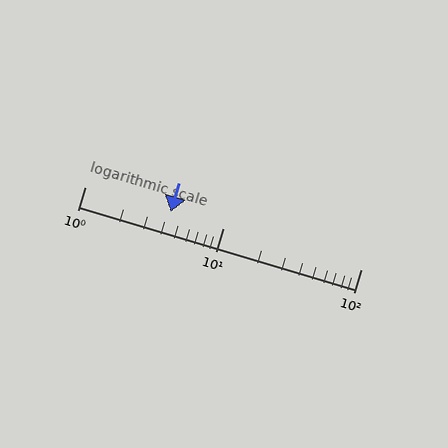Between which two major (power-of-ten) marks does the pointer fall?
The pointer is between 1 and 10.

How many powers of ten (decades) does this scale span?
The scale spans 2 decades, from 1 to 100.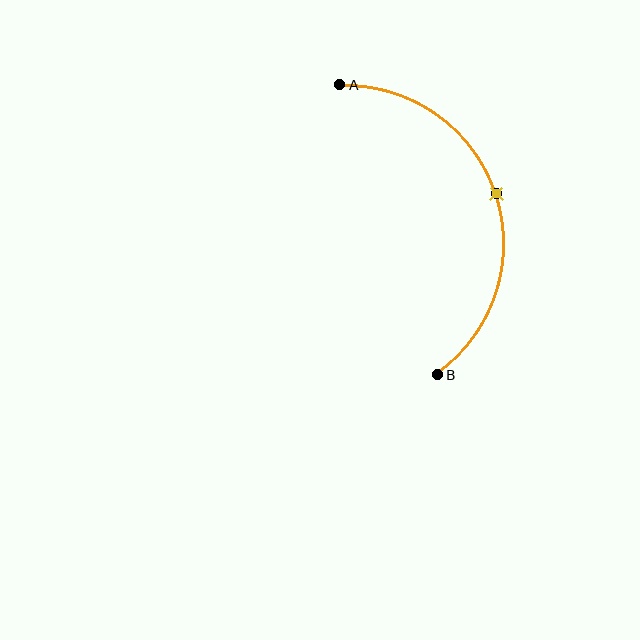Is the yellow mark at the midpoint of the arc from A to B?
Yes. The yellow mark lies on the arc at equal arc-length from both A and B — it is the arc midpoint.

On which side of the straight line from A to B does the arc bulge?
The arc bulges to the right of the straight line connecting A and B.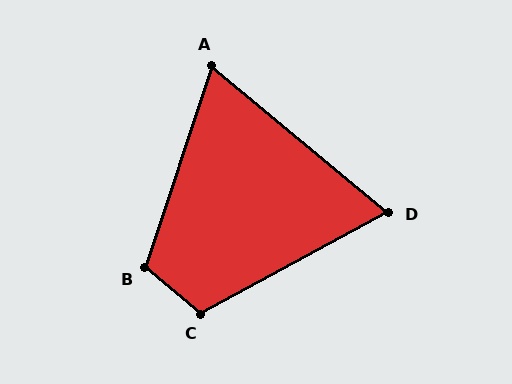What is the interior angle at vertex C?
Approximately 111 degrees (obtuse).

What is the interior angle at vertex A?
Approximately 69 degrees (acute).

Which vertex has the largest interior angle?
B, at approximately 112 degrees.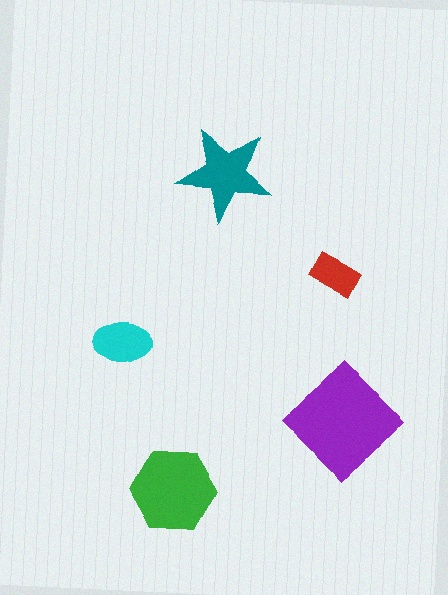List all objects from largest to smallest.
The purple diamond, the green hexagon, the teal star, the cyan ellipse, the red rectangle.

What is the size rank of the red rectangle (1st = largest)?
5th.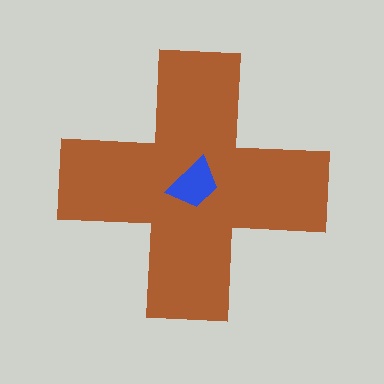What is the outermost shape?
The brown cross.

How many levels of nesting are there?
2.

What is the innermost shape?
The blue trapezoid.